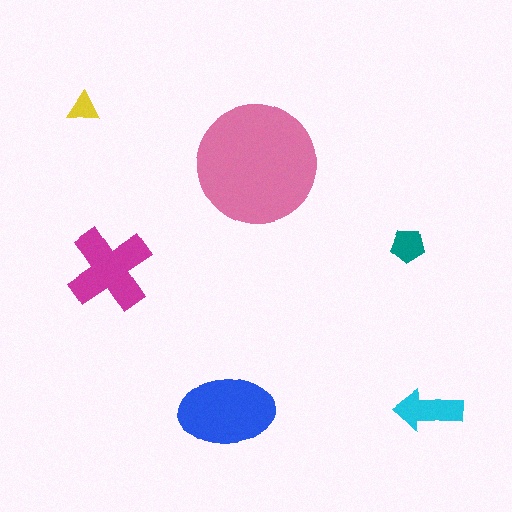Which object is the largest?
The pink circle.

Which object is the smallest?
The yellow triangle.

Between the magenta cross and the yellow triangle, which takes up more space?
The magenta cross.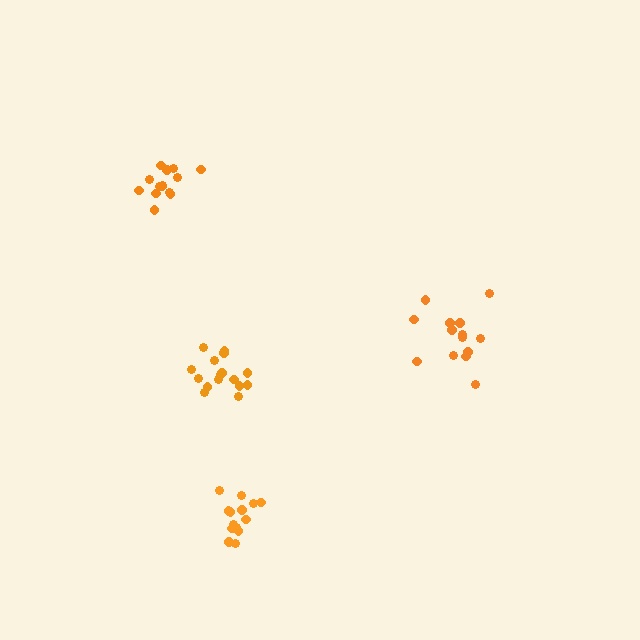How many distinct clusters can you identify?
There are 4 distinct clusters.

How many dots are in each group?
Group 1: 17 dots, Group 2: 15 dots, Group 3: 14 dots, Group 4: 14 dots (60 total).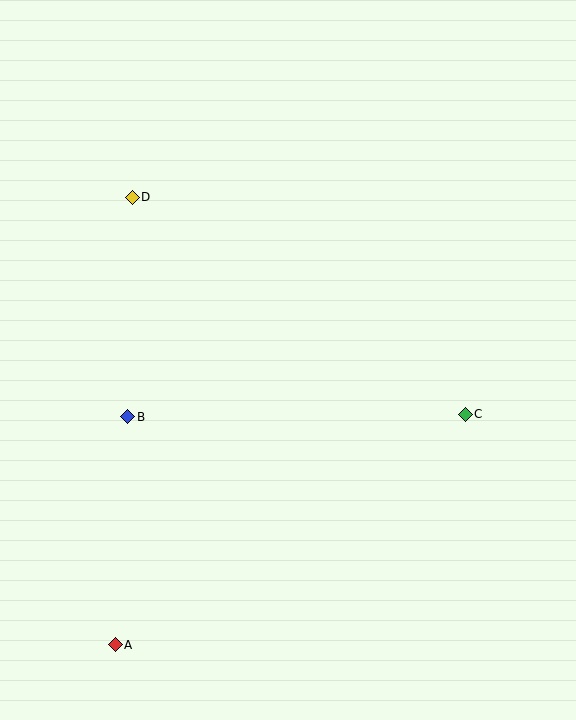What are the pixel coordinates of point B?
Point B is at (128, 417).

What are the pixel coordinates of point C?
Point C is at (465, 414).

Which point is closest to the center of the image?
Point B at (128, 417) is closest to the center.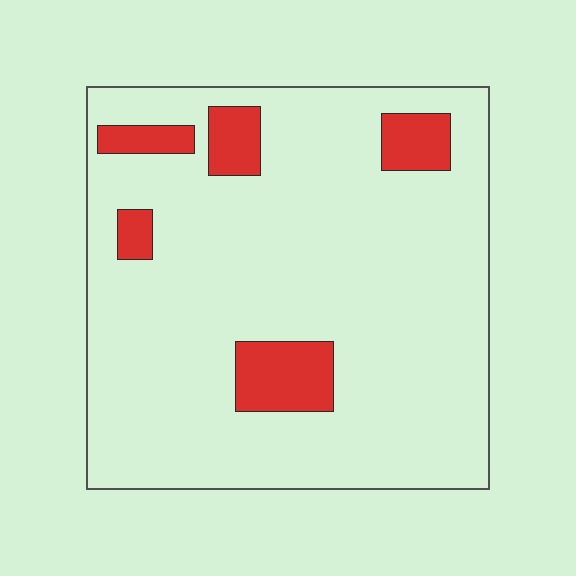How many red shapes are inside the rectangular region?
5.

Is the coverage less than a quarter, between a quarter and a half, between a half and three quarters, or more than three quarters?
Less than a quarter.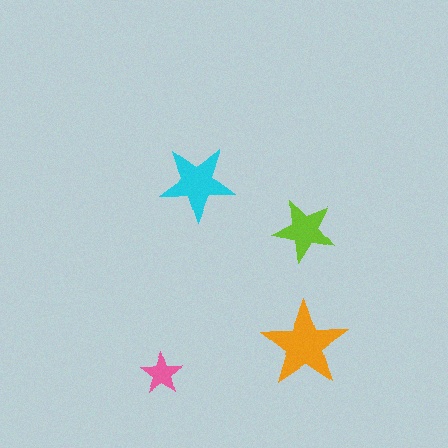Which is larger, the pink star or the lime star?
The lime one.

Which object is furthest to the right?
The lime star is rightmost.